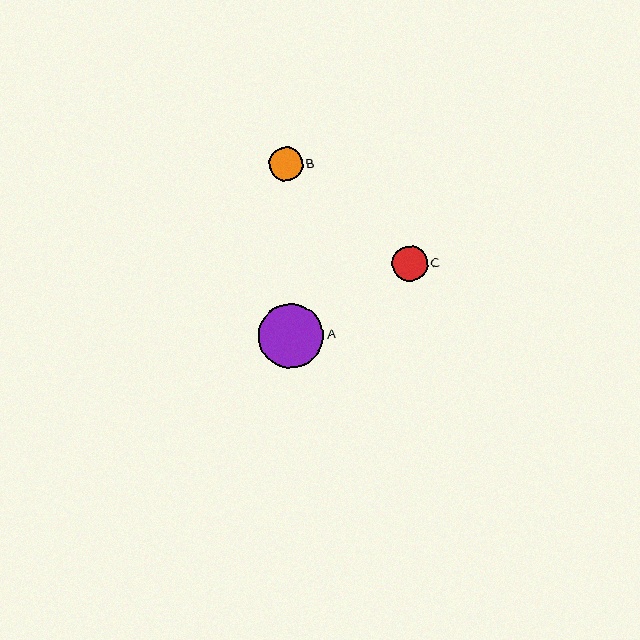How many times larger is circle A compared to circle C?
Circle A is approximately 1.8 times the size of circle C.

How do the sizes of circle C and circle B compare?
Circle C and circle B are approximately the same size.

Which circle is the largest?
Circle A is the largest with a size of approximately 65 pixels.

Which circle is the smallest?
Circle B is the smallest with a size of approximately 33 pixels.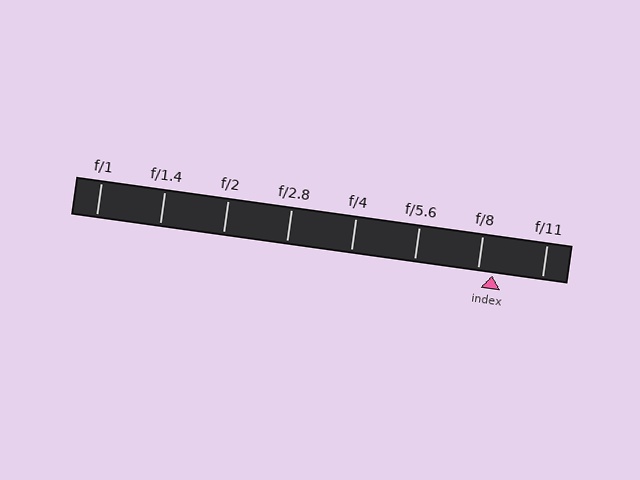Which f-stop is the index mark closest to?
The index mark is closest to f/8.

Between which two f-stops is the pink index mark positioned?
The index mark is between f/8 and f/11.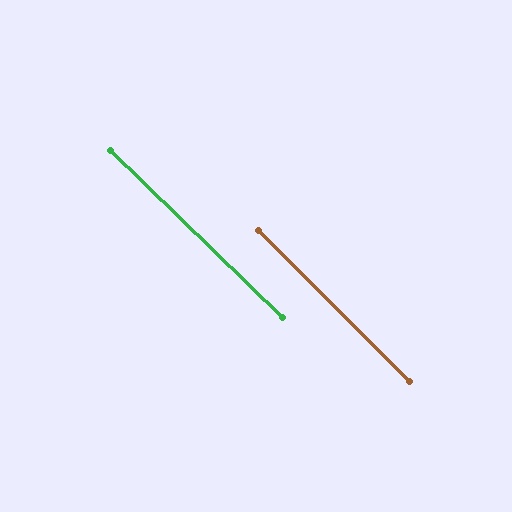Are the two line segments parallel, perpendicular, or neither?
Parallel — their directions differ by only 0.7°.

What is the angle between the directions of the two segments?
Approximately 1 degree.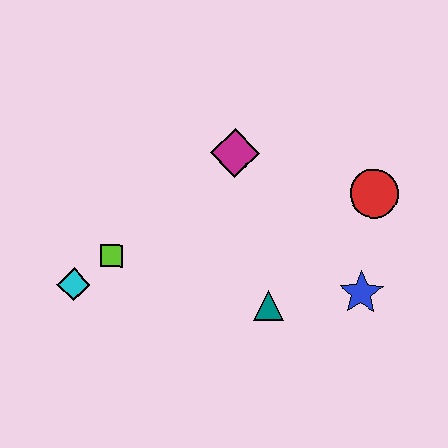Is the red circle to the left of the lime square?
No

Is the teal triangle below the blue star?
Yes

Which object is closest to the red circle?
The blue star is closest to the red circle.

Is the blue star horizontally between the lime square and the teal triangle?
No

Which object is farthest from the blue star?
The cyan diamond is farthest from the blue star.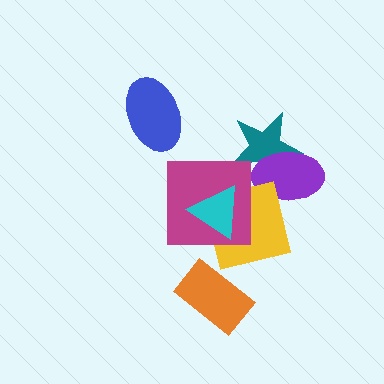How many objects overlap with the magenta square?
2 objects overlap with the magenta square.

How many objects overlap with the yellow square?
3 objects overlap with the yellow square.